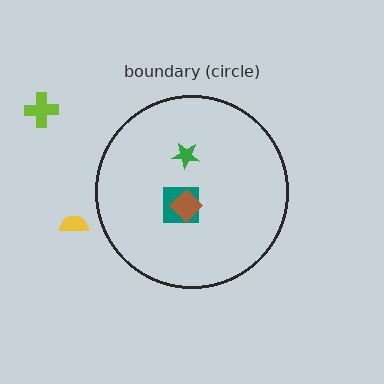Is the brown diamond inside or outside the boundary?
Inside.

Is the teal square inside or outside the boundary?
Inside.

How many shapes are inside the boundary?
3 inside, 2 outside.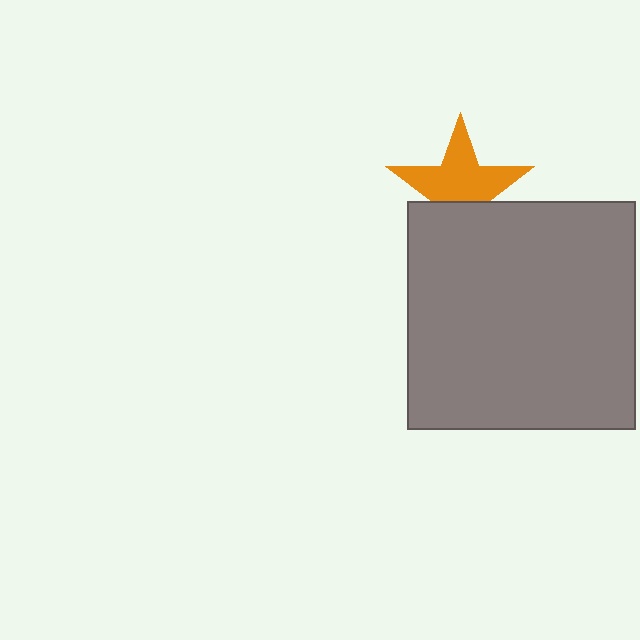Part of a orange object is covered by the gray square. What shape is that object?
It is a star.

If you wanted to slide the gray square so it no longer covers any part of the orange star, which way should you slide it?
Slide it down — that is the most direct way to separate the two shapes.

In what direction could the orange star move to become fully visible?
The orange star could move up. That would shift it out from behind the gray square entirely.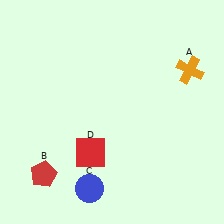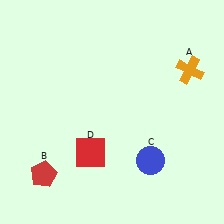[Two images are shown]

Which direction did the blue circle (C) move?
The blue circle (C) moved right.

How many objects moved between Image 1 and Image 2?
1 object moved between the two images.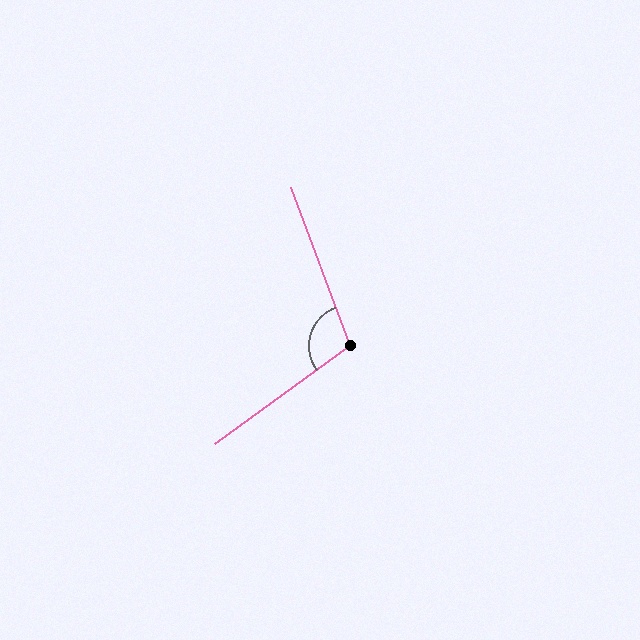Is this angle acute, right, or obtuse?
It is obtuse.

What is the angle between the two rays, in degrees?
Approximately 106 degrees.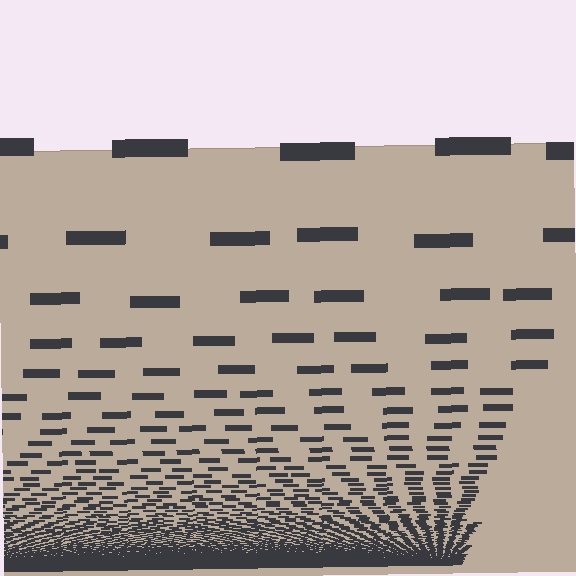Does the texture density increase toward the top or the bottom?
Density increases toward the bottom.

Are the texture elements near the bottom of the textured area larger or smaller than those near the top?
Smaller. The gradient is inverted — elements near the bottom are smaller and denser.